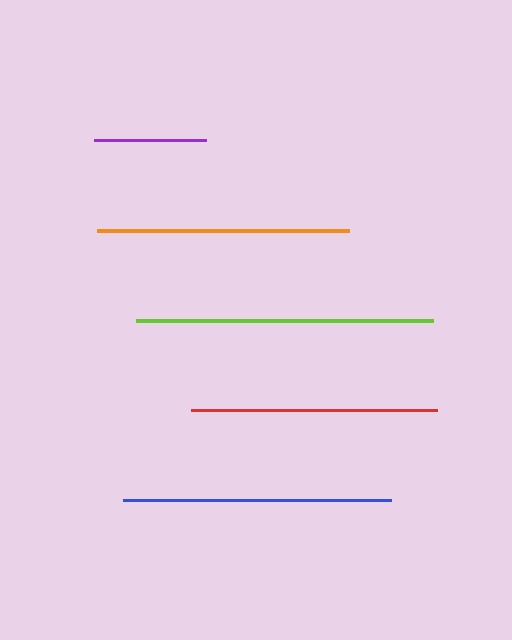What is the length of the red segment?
The red segment is approximately 246 pixels long.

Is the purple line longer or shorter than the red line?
The red line is longer than the purple line.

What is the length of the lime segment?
The lime segment is approximately 297 pixels long.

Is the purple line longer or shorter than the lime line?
The lime line is longer than the purple line.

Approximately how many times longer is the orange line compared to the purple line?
The orange line is approximately 2.3 times the length of the purple line.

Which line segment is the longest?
The lime line is the longest at approximately 297 pixels.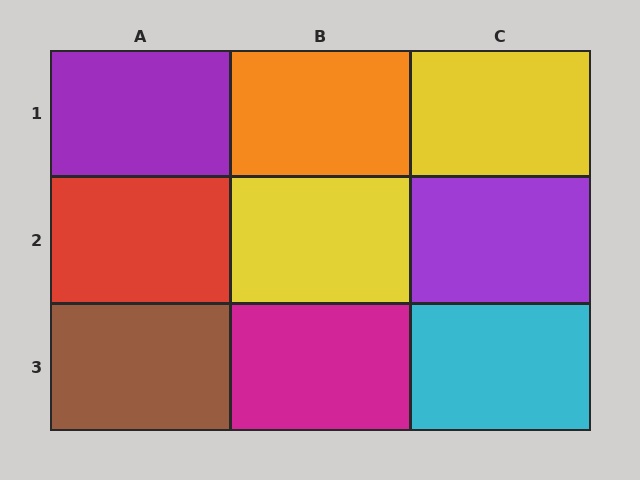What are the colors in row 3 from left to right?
Brown, magenta, cyan.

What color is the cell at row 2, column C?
Purple.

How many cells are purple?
2 cells are purple.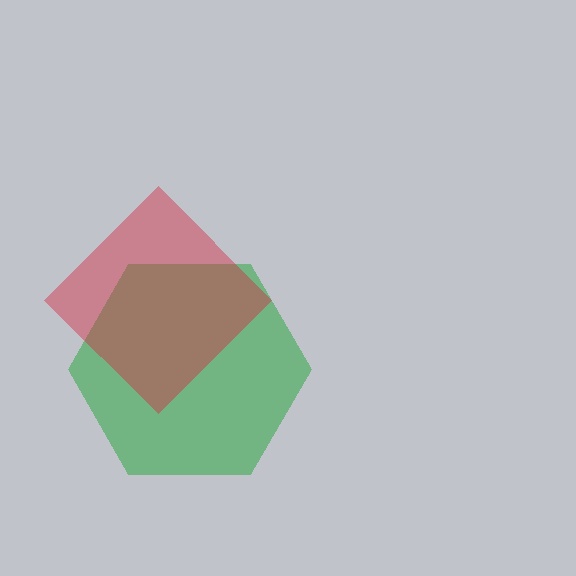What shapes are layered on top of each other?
The layered shapes are: a green hexagon, a red diamond.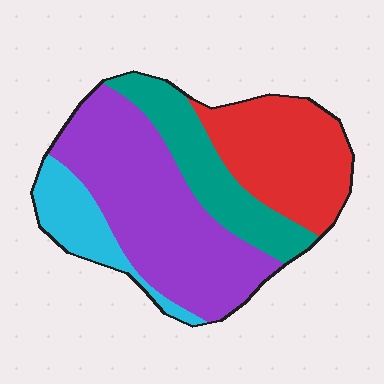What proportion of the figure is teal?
Teal covers about 20% of the figure.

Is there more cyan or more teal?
Teal.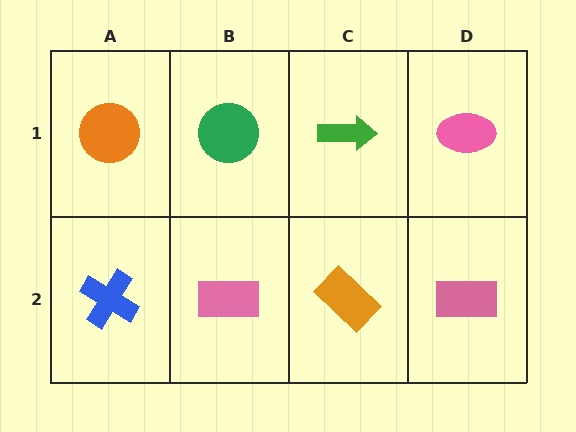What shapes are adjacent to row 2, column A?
An orange circle (row 1, column A), a pink rectangle (row 2, column B).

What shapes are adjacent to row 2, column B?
A green circle (row 1, column B), a blue cross (row 2, column A), an orange rectangle (row 2, column C).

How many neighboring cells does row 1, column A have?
2.